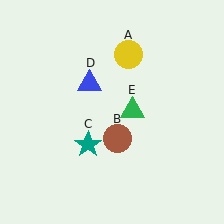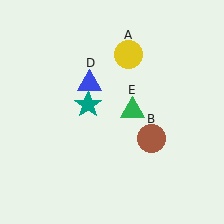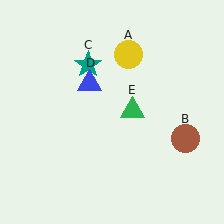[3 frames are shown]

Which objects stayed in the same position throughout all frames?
Yellow circle (object A) and blue triangle (object D) and green triangle (object E) remained stationary.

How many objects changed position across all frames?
2 objects changed position: brown circle (object B), teal star (object C).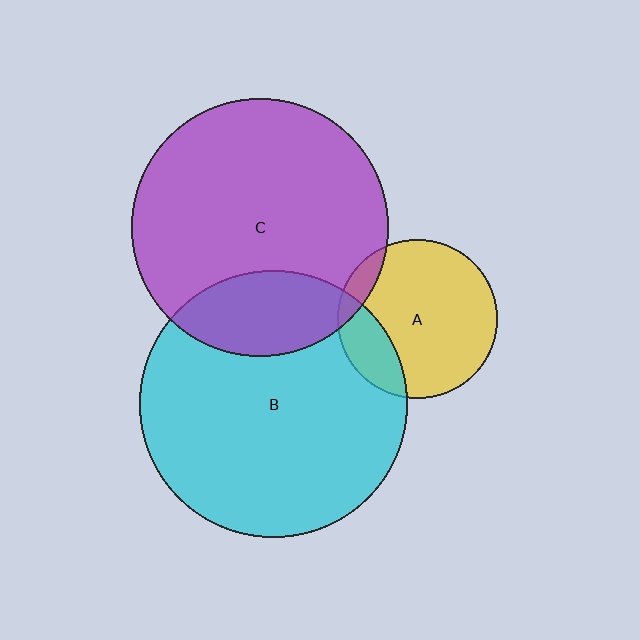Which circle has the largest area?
Circle B (cyan).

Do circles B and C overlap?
Yes.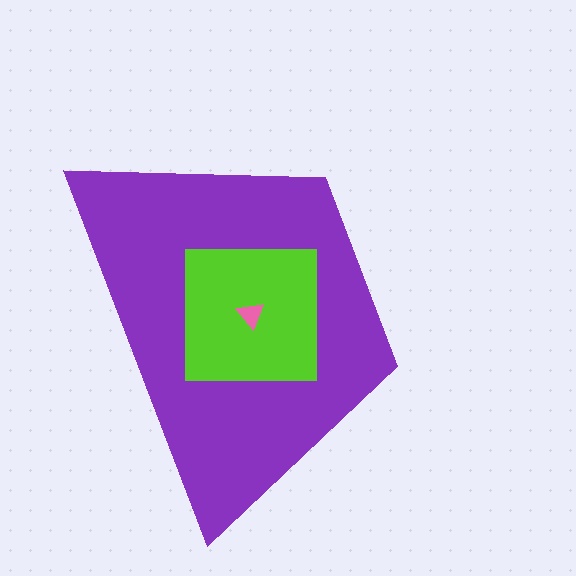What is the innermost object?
The pink triangle.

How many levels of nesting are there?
3.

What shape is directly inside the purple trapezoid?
The lime square.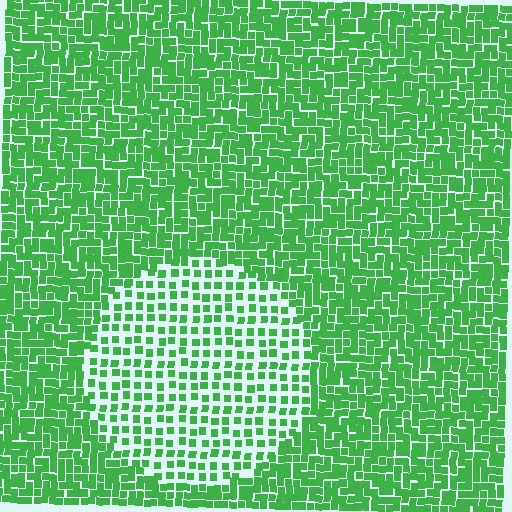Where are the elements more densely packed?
The elements are more densely packed outside the circle boundary.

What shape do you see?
I see a circle.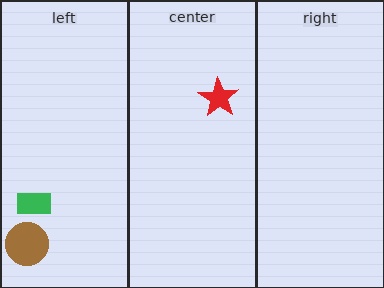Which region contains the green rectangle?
The left region.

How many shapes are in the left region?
2.